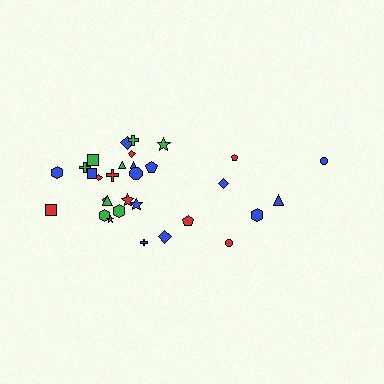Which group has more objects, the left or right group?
The left group.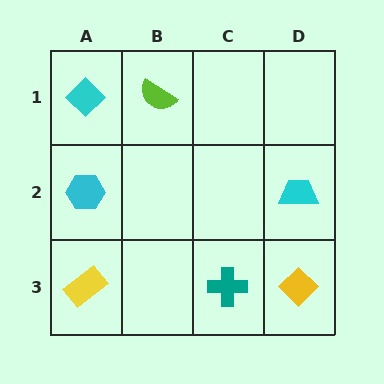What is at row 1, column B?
A lime semicircle.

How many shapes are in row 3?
3 shapes.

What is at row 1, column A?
A cyan diamond.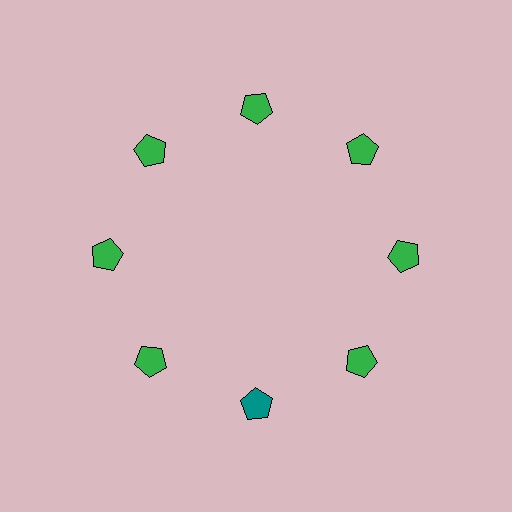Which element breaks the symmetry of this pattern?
The teal pentagon at roughly the 6 o'clock position breaks the symmetry. All other shapes are green pentagons.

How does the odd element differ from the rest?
It has a different color: teal instead of green.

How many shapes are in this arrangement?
There are 8 shapes arranged in a ring pattern.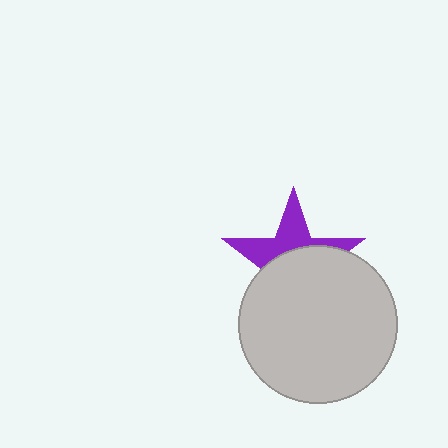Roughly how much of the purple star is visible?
A small part of it is visible (roughly 42%).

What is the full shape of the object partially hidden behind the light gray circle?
The partially hidden object is a purple star.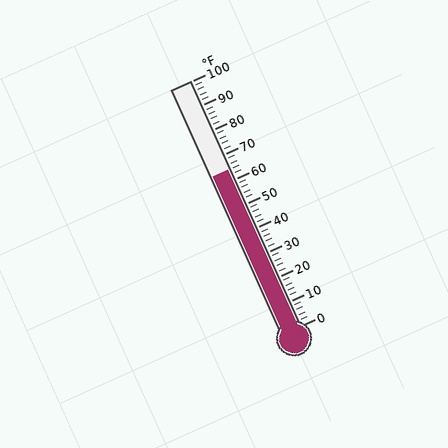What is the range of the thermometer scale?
The thermometer scale ranges from 0°F to 100°F.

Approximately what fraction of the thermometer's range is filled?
The thermometer is filled to approximately 65% of its range.